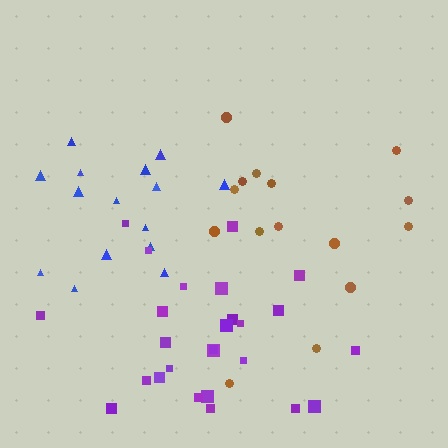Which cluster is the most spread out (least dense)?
Brown.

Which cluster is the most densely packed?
Purple.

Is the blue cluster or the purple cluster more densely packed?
Purple.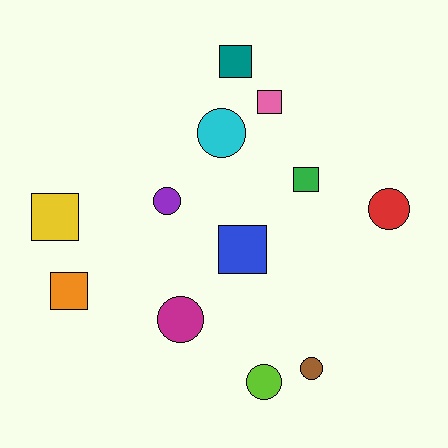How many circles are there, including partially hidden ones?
There are 6 circles.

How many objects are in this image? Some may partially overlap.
There are 12 objects.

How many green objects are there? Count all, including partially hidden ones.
There is 1 green object.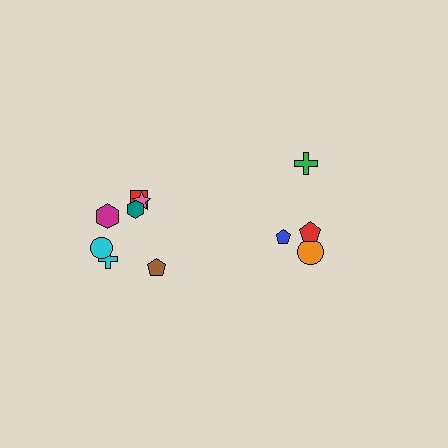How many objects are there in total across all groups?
There are 11 objects.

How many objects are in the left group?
There are 7 objects.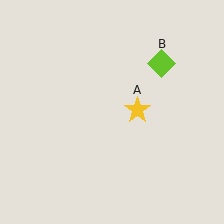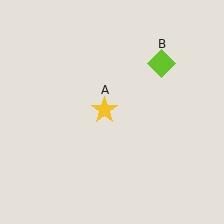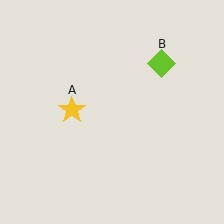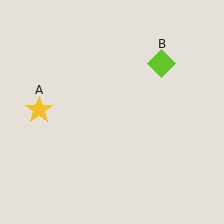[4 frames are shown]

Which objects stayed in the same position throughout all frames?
Lime diamond (object B) remained stationary.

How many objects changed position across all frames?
1 object changed position: yellow star (object A).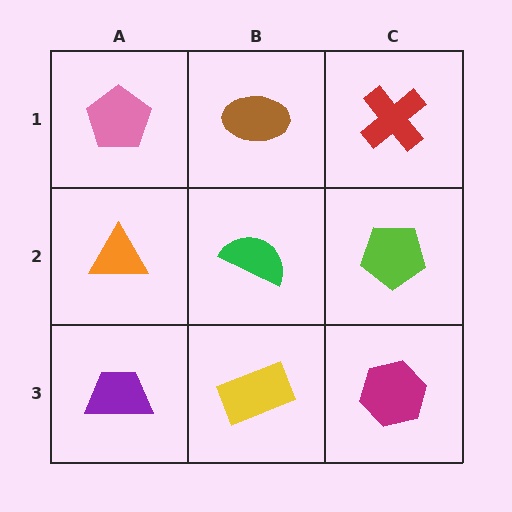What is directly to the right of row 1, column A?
A brown ellipse.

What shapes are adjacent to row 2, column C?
A red cross (row 1, column C), a magenta hexagon (row 3, column C), a green semicircle (row 2, column B).